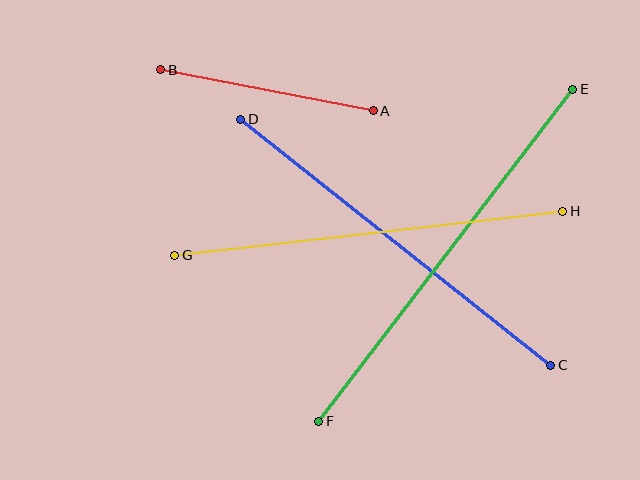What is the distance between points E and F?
The distance is approximately 418 pixels.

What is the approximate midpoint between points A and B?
The midpoint is at approximately (267, 90) pixels.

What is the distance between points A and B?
The distance is approximately 217 pixels.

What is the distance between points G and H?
The distance is approximately 390 pixels.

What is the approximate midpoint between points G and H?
The midpoint is at approximately (369, 233) pixels.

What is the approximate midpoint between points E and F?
The midpoint is at approximately (446, 255) pixels.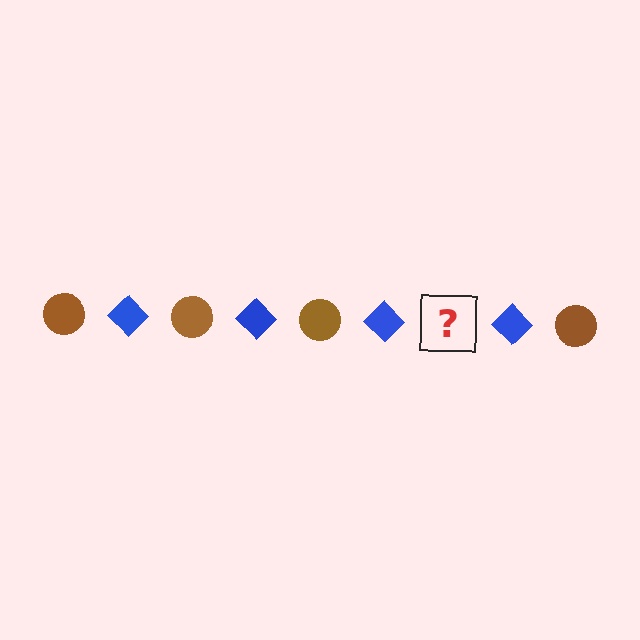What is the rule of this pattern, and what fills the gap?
The rule is that the pattern alternates between brown circle and blue diamond. The gap should be filled with a brown circle.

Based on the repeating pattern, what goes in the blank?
The blank should be a brown circle.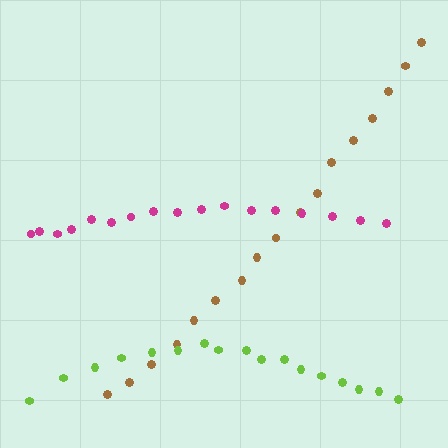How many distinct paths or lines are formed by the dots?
There are 3 distinct paths.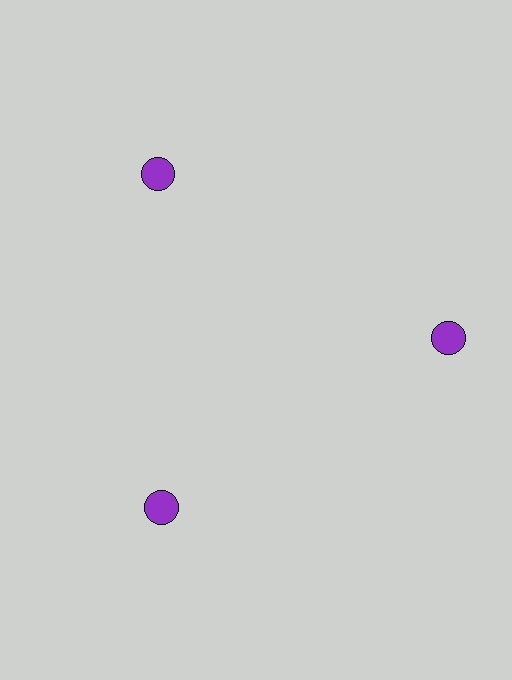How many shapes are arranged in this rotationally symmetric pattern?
There are 3 shapes, arranged in 3 groups of 1.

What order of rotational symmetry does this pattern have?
This pattern has 3-fold rotational symmetry.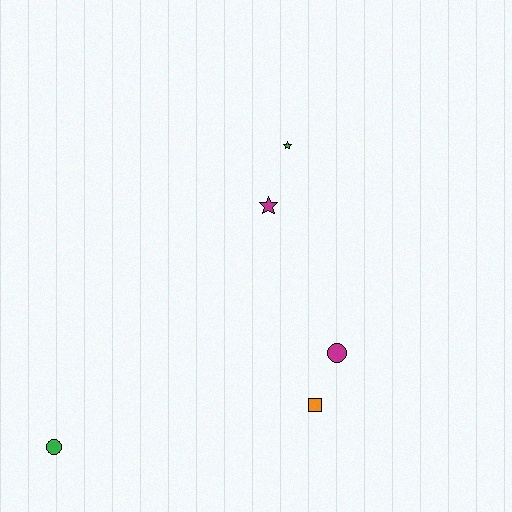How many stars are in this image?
There are 2 stars.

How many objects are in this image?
There are 5 objects.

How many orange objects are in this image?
There is 1 orange object.